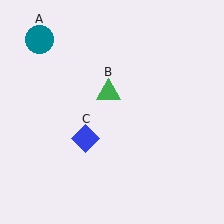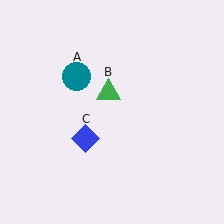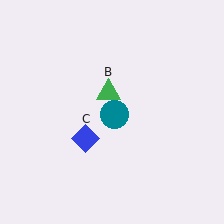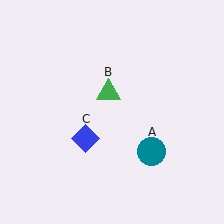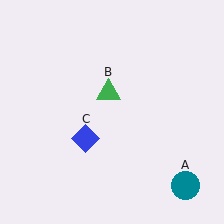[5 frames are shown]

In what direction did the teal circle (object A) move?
The teal circle (object A) moved down and to the right.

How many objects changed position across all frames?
1 object changed position: teal circle (object A).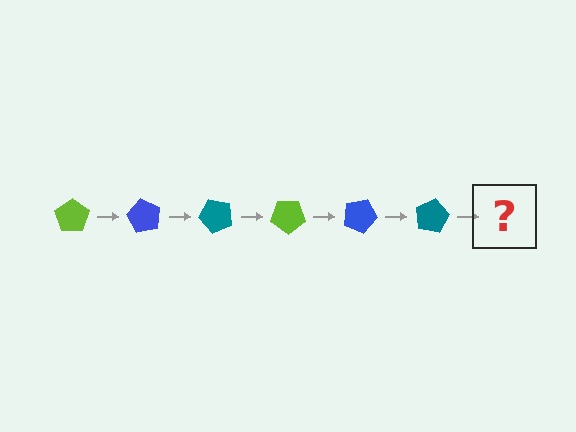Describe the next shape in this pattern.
It should be a lime pentagon, rotated 360 degrees from the start.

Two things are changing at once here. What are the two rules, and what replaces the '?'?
The two rules are that it rotates 60 degrees each step and the color cycles through lime, blue, and teal. The '?' should be a lime pentagon, rotated 360 degrees from the start.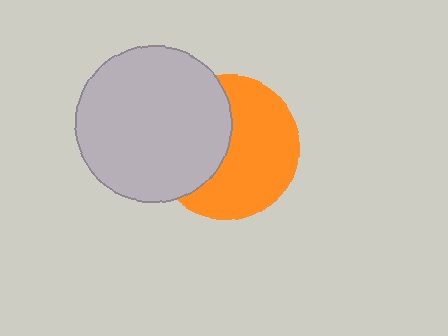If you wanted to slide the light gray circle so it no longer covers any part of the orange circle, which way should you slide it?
Slide it left — that is the most direct way to separate the two shapes.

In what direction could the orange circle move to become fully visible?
The orange circle could move right. That would shift it out from behind the light gray circle entirely.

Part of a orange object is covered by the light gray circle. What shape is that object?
It is a circle.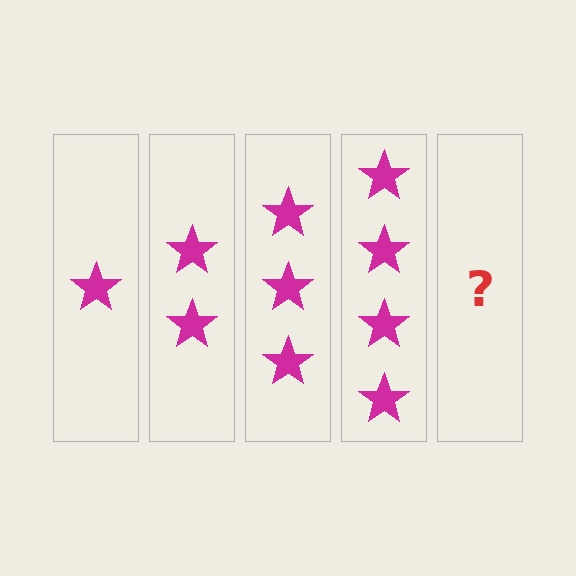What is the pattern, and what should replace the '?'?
The pattern is that each step adds one more star. The '?' should be 5 stars.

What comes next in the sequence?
The next element should be 5 stars.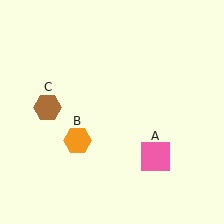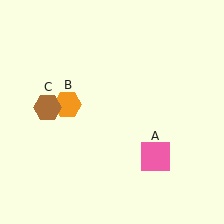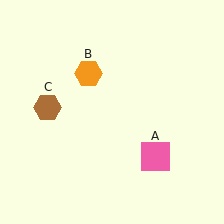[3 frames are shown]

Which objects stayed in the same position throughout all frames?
Pink square (object A) and brown hexagon (object C) remained stationary.